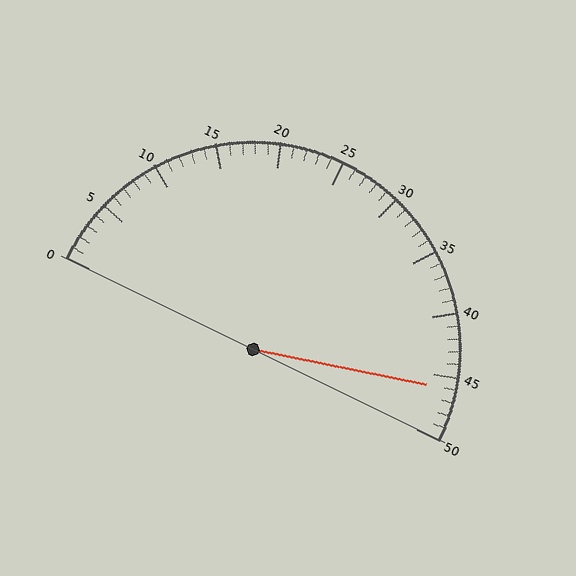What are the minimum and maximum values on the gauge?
The gauge ranges from 0 to 50.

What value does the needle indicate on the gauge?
The needle indicates approximately 46.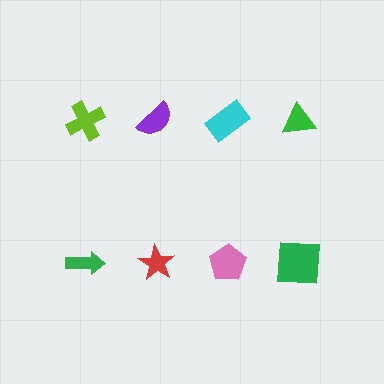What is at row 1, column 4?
A green triangle.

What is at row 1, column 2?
A purple semicircle.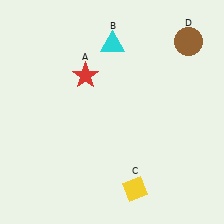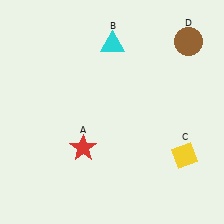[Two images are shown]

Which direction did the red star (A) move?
The red star (A) moved down.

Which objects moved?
The objects that moved are: the red star (A), the yellow diamond (C).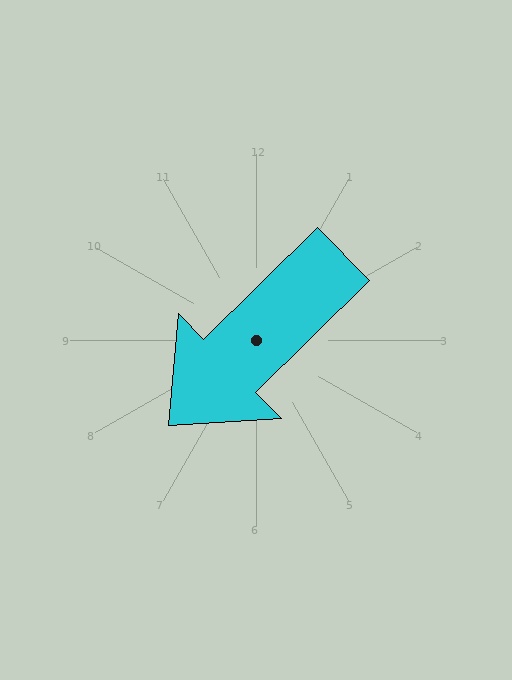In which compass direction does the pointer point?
Southwest.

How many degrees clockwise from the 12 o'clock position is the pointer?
Approximately 226 degrees.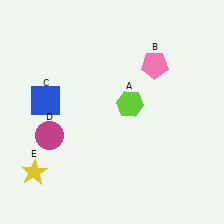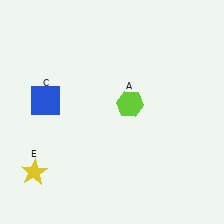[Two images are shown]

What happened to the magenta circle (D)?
The magenta circle (D) was removed in Image 2. It was in the bottom-left area of Image 1.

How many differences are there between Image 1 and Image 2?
There are 2 differences between the two images.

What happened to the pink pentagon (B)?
The pink pentagon (B) was removed in Image 2. It was in the top-right area of Image 1.